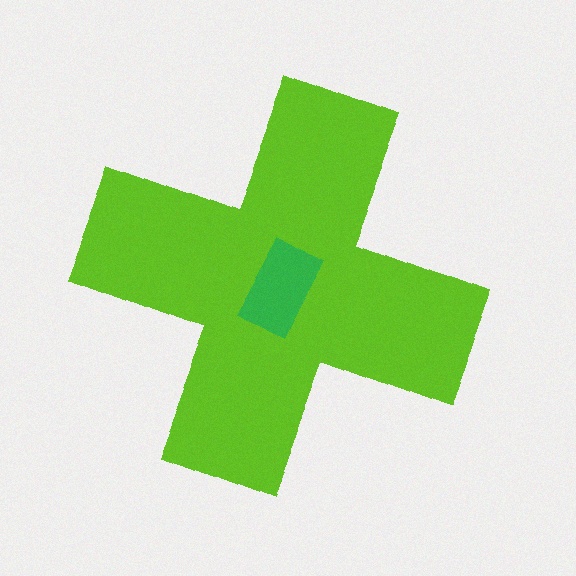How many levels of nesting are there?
2.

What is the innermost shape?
The green rectangle.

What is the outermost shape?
The lime cross.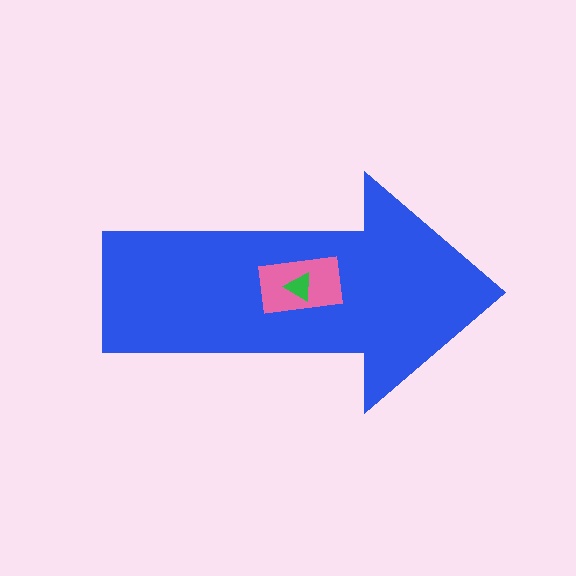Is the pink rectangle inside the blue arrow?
Yes.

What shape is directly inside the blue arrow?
The pink rectangle.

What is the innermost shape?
The green triangle.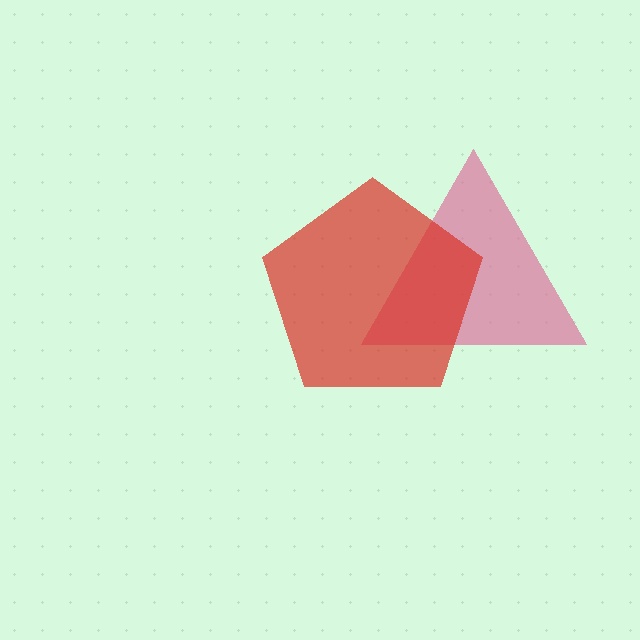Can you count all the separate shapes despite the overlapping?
Yes, there are 2 separate shapes.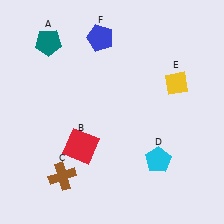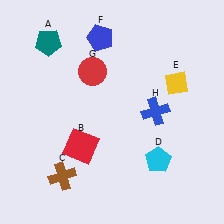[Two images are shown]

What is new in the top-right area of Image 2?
A blue cross (H) was added in the top-right area of Image 2.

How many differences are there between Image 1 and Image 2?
There are 2 differences between the two images.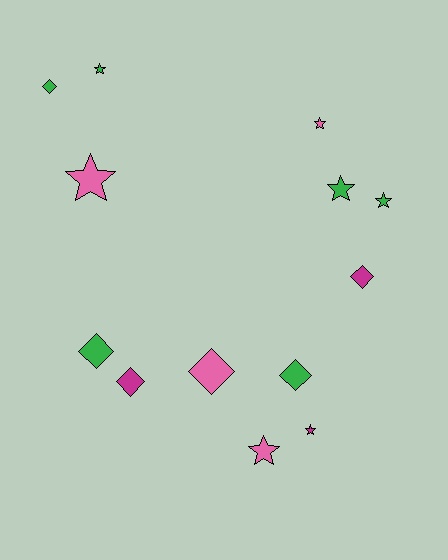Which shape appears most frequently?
Star, with 7 objects.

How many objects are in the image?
There are 13 objects.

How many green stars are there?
There are 3 green stars.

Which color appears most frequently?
Green, with 6 objects.